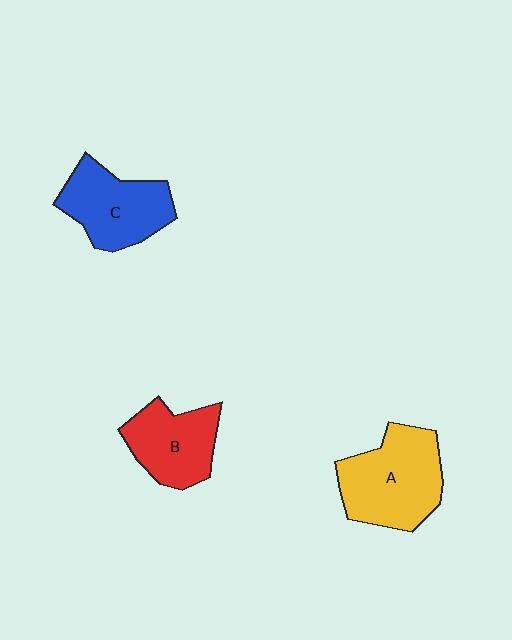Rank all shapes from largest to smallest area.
From largest to smallest: A (yellow), C (blue), B (red).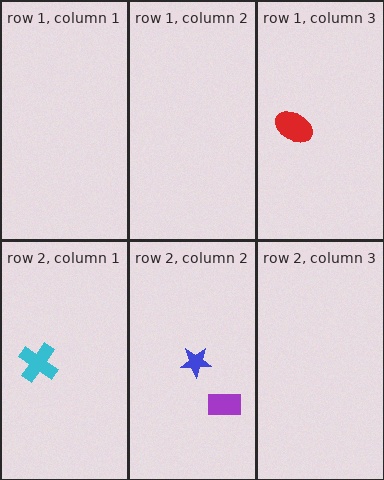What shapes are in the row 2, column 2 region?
The blue star, the purple rectangle.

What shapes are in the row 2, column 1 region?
The cyan cross.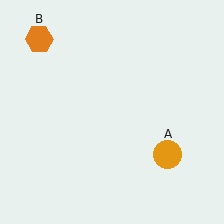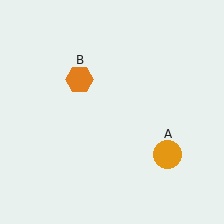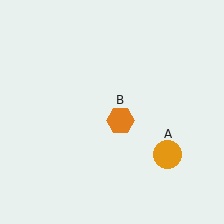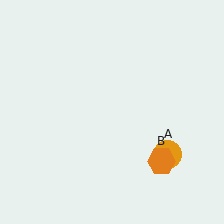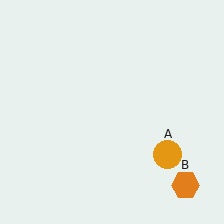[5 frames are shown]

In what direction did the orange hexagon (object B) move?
The orange hexagon (object B) moved down and to the right.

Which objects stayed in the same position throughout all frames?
Orange circle (object A) remained stationary.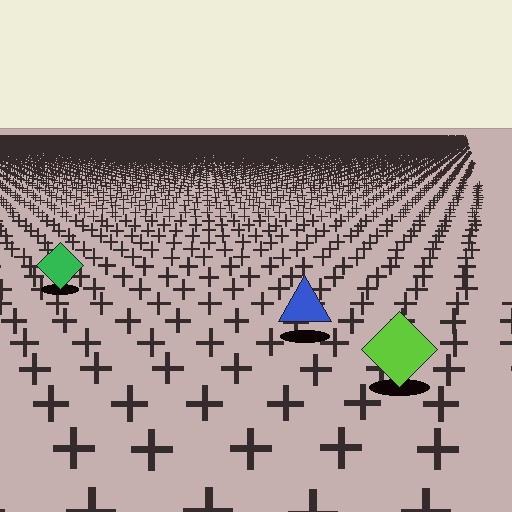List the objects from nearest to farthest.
From nearest to farthest: the lime diamond, the blue triangle, the green diamond.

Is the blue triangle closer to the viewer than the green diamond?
Yes. The blue triangle is closer — you can tell from the texture gradient: the ground texture is coarser near it.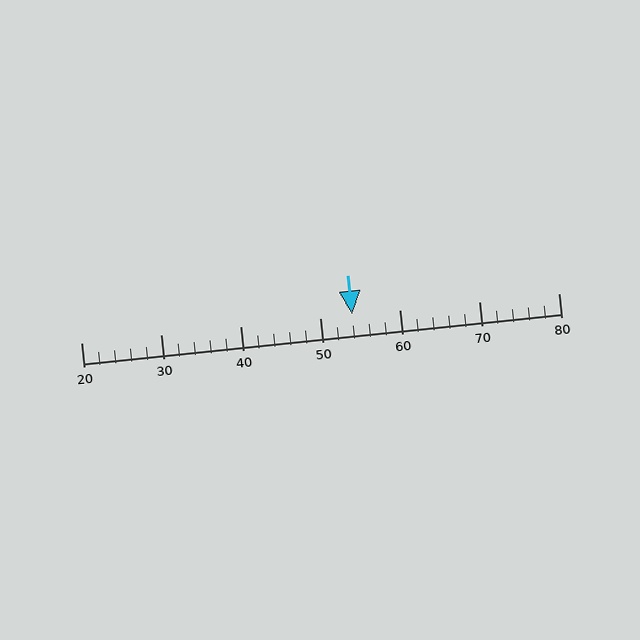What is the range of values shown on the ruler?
The ruler shows values from 20 to 80.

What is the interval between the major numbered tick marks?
The major tick marks are spaced 10 units apart.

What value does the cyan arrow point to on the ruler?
The cyan arrow points to approximately 54.